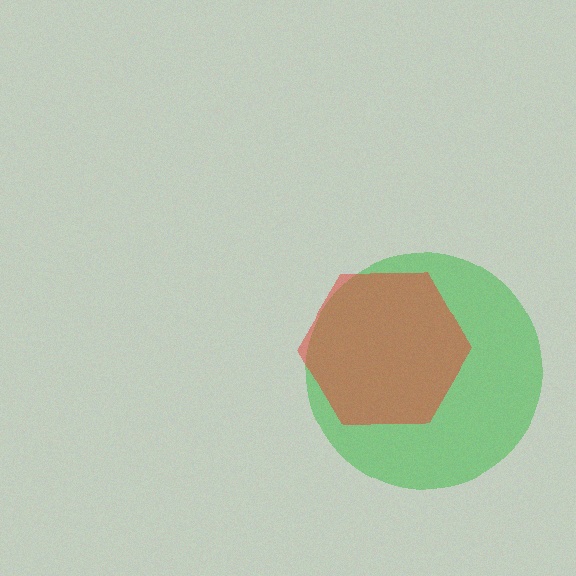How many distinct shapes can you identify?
There are 2 distinct shapes: a green circle, a red hexagon.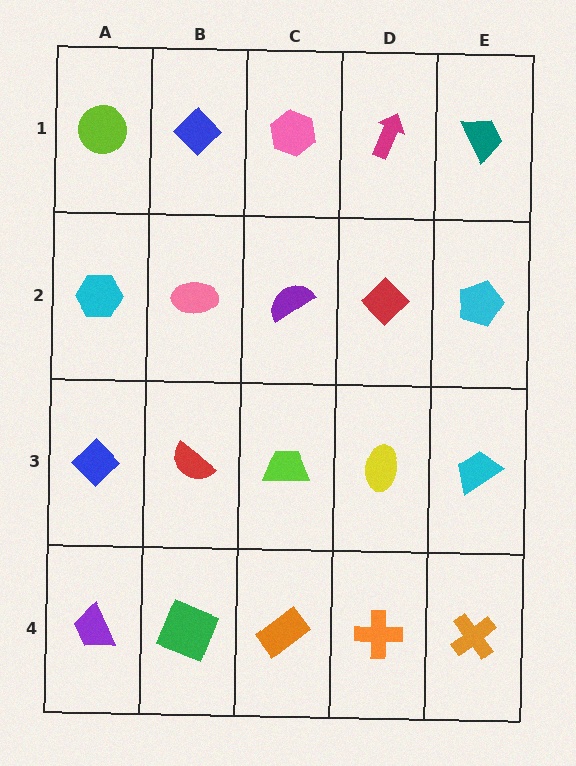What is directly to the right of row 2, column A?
A pink ellipse.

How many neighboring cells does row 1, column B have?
3.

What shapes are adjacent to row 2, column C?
A pink hexagon (row 1, column C), a lime trapezoid (row 3, column C), a pink ellipse (row 2, column B), a red diamond (row 2, column D).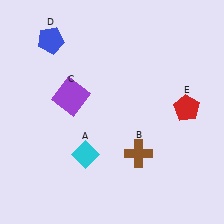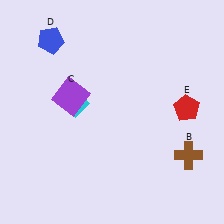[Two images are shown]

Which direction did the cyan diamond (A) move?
The cyan diamond (A) moved up.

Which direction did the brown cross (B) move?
The brown cross (B) moved right.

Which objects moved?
The objects that moved are: the cyan diamond (A), the brown cross (B).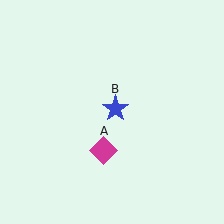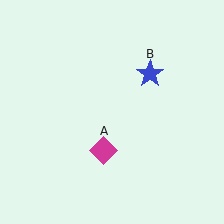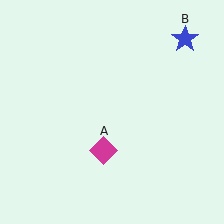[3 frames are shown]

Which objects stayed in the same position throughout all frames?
Magenta diamond (object A) remained stationary.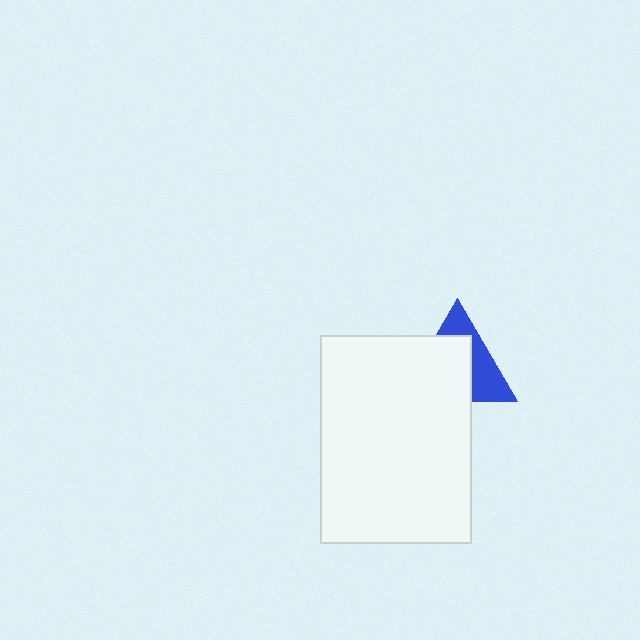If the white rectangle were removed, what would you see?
You would see the complete blue triangle.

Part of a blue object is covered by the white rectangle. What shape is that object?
It is a triangle.